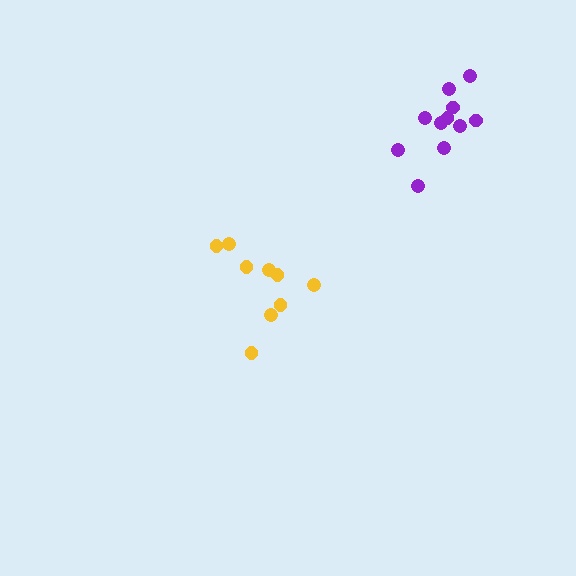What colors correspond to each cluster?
The clusters are colored: yellow, purple.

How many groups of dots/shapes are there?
There are 2 groups.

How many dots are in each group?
Group 1: 9 dots, Group 2: 11 dots (20 total).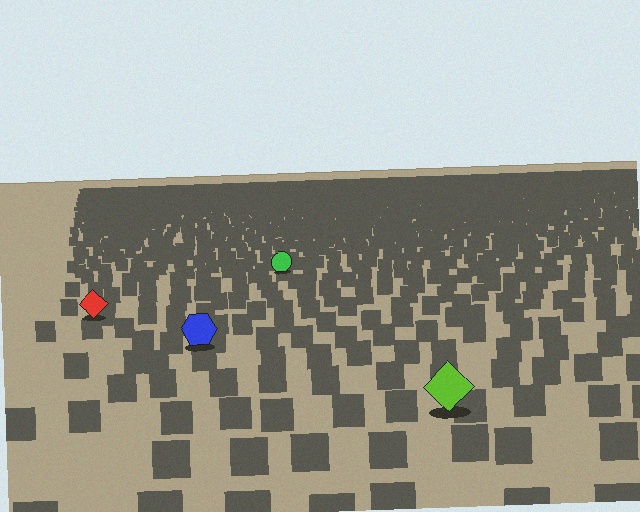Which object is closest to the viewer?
The lime diamond is closest. The texture marks near it are larger and more spread out.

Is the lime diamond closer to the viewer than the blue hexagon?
Yes. The lime diamond is closer — you can tell from the texture gradient: the ground texture is coarser near it.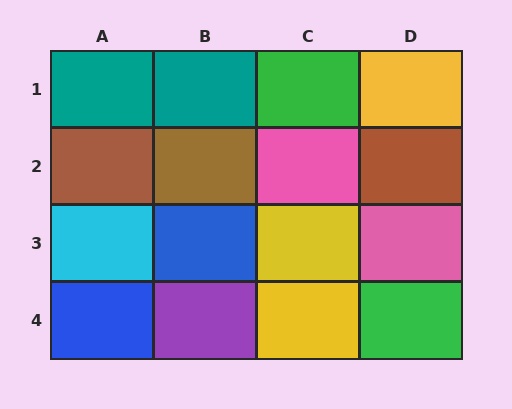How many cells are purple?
1 cell is purple.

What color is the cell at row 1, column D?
Yellow.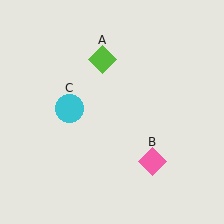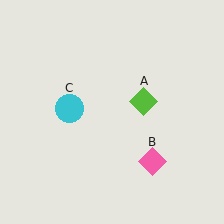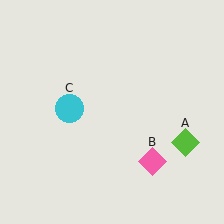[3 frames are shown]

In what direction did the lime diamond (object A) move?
The lime diamond (object A) moved down and to the right.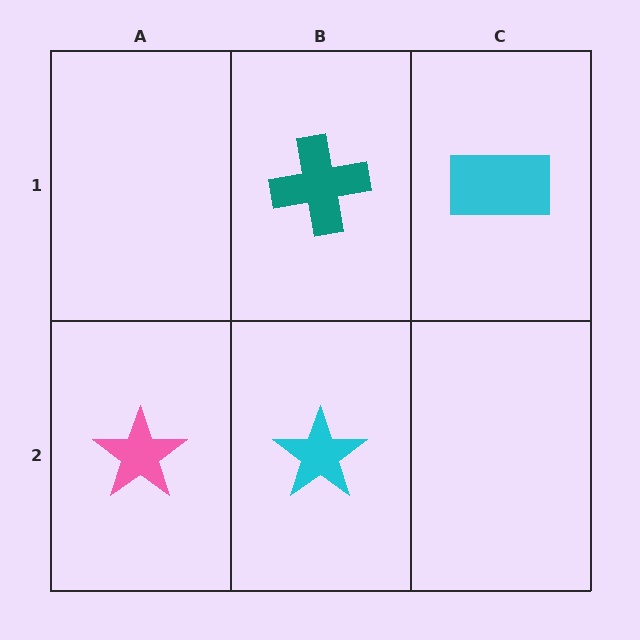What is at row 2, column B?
A cyan star.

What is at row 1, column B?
A teal cross.